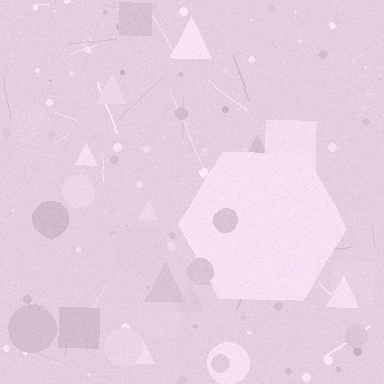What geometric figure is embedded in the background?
A hexagon is embedded in the background.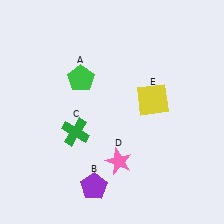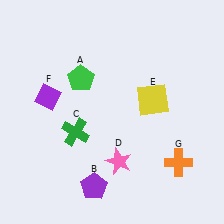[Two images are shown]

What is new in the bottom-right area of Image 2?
An orange cross (G) was added in the bottom-right area of Image 2.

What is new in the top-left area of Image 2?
A purple diamond (F) was added in the top-left area of Image 2.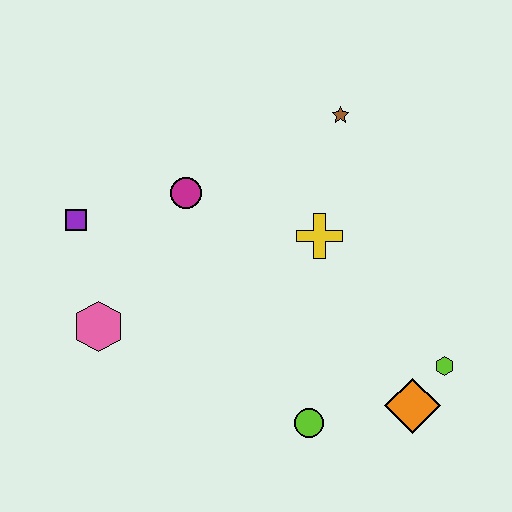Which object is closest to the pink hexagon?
The purple square is closest to the pink hexagon.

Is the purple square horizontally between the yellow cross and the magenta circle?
No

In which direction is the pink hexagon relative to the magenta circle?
The pink hexagon is below the magenta circle.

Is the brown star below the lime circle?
No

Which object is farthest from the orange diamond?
The purple square is farthest from the orange diamond.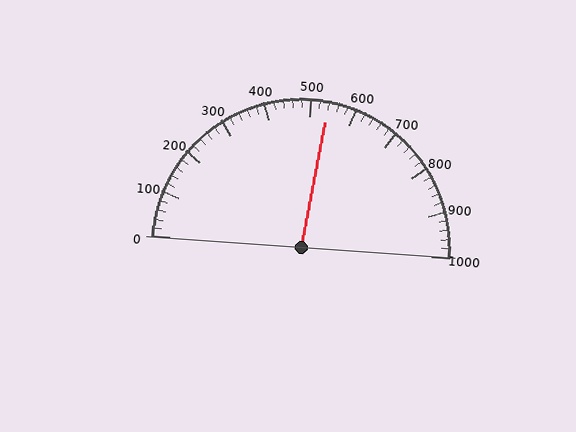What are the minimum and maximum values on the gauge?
The gauge ranges from 0 to 1000.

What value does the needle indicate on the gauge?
The needle indicates approximately 540.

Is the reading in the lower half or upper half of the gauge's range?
The reading is in the upper half of the range (0 to 1000).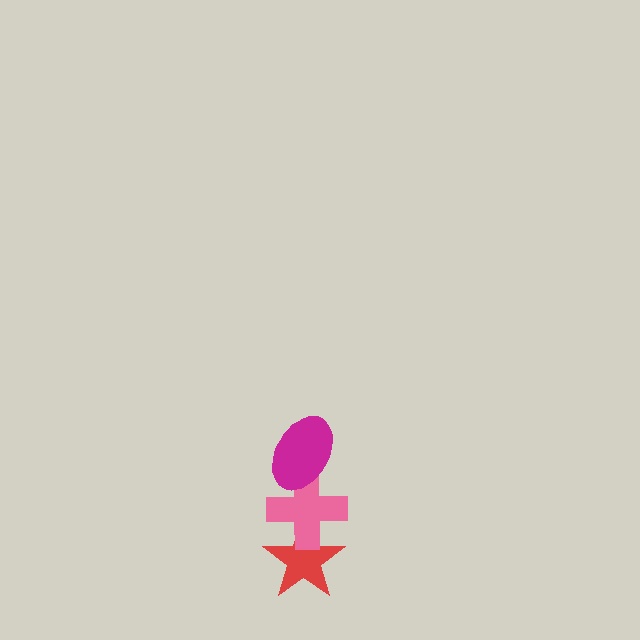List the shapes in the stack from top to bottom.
From top to bottom: the magenta ellipse, the pink cross, the red star.